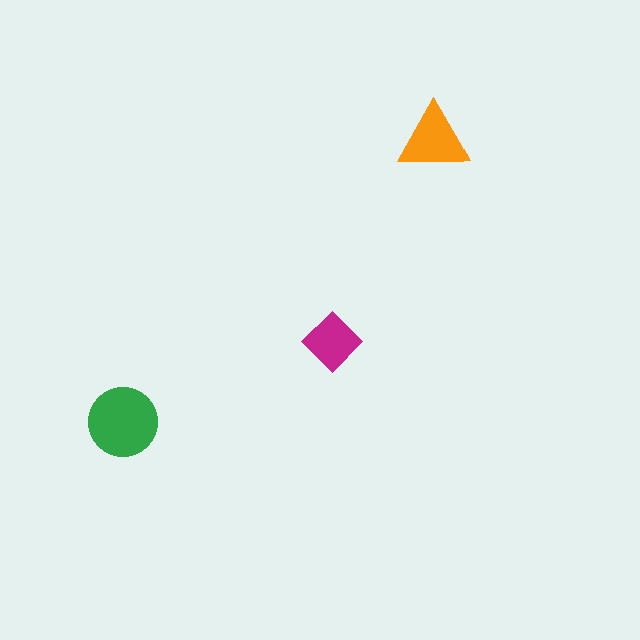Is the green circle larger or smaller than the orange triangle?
Larger.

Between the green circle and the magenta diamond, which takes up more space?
The green circle.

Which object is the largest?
The green circle.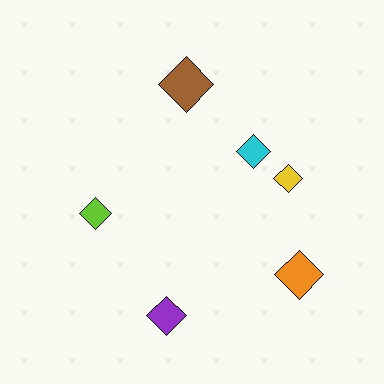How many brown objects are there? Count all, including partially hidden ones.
There is 1 brown object.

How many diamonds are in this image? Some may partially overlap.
There are 6 diamonds.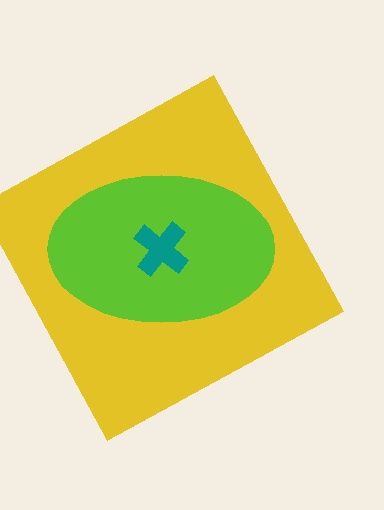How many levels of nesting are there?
3.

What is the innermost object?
The teal cross.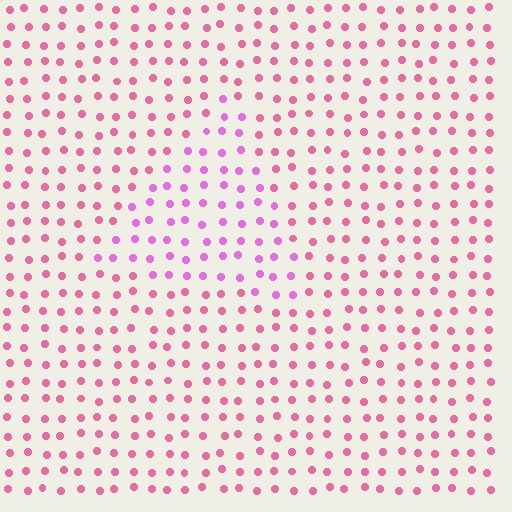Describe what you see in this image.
The image is filled with small pink elements in a uniform arrangement. A triangle-shaped region is visible where the elements are tinted to a slightly different hue, forming a subtle color boundary.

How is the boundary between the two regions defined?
The boundary is defined purely by a slight shift in hue (about 30 degrees). Spacing, size, and orientation are identical on both sides.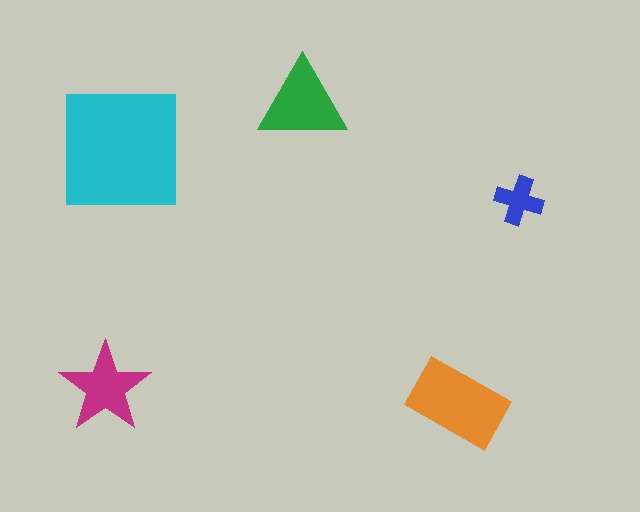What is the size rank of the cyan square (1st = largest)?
1st.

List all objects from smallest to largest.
The blue cross, the magenta star, the green triangle, the orange rectangle, the cyan square.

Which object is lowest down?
The orange rectangle is bottommost.